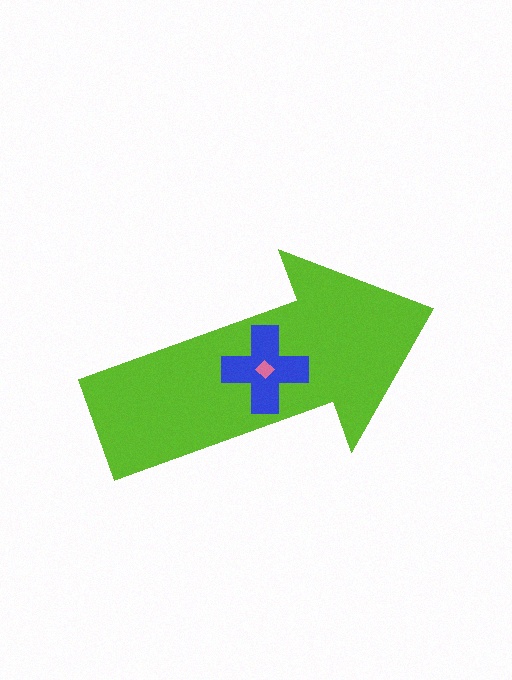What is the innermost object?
The pink diamond.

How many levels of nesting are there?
3.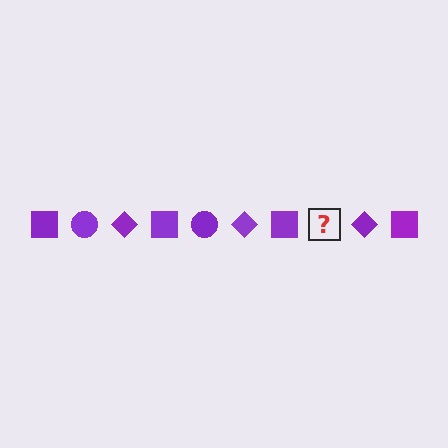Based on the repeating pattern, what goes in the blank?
The blank should be a purple circle.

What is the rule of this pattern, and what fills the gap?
The rule is that the pattern cycles through square, circle, diamond shapes in purple. The gap should be filled with a purple circle.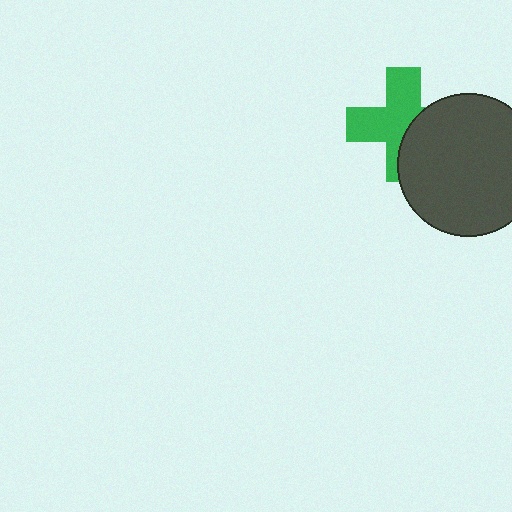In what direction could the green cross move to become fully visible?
The green cross could move left. That would shift it out from behind the dark gray circle entirely.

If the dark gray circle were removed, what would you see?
You would see the complete green cross.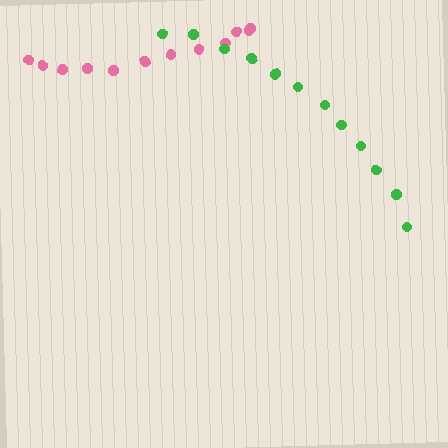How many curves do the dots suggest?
There are 2 distinct paths.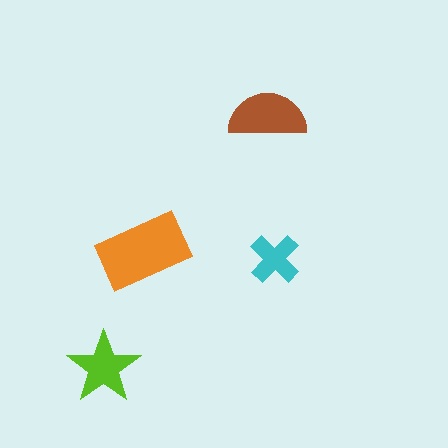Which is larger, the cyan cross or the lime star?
The lime star.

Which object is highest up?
The brown semicircle is topmost.